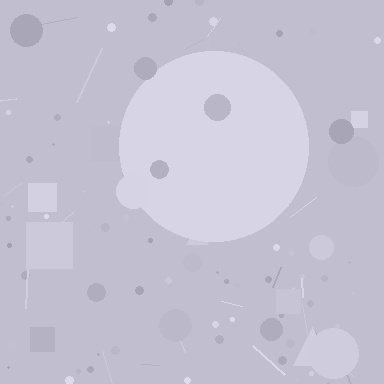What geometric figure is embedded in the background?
A circle is embedded in the background.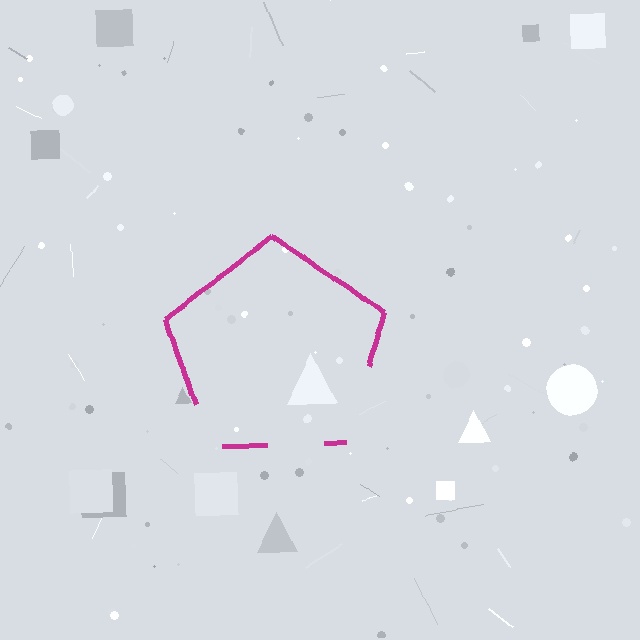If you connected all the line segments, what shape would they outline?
They would outline a pentagon.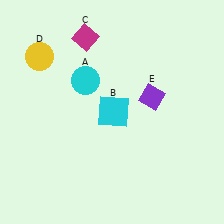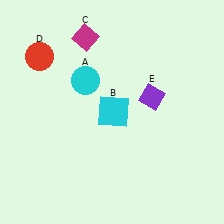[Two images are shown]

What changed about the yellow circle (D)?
In Image 1, D is yellow. In Image 2, it changed to red.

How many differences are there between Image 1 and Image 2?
There is 1 difference between the two images.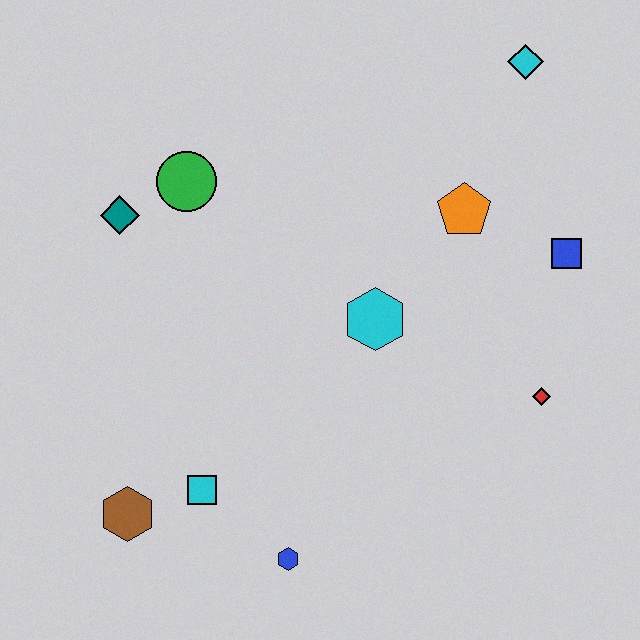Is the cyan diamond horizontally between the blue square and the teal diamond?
Yes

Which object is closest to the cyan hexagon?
The orange pentagon is closest to the cyan hexagon.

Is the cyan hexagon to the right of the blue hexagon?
Yes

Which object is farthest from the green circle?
The red diamond is farthest from the green circle.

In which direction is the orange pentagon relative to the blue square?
The orange pentagon is to the left of the blue square.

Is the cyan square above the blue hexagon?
Yes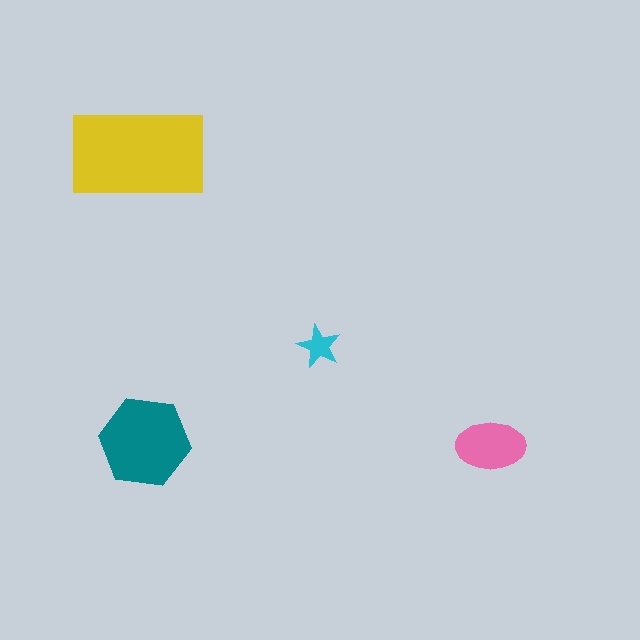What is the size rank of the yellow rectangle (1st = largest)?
1st.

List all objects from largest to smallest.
The yellow rectangle, the teal hexagon, the pink ellipse, the cyan star.